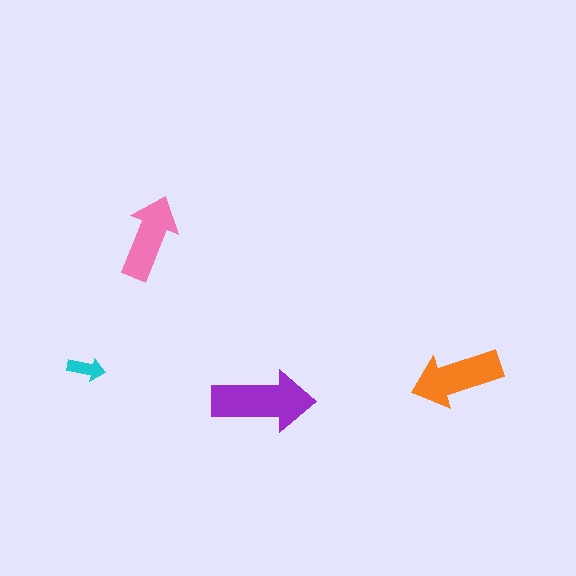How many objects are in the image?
There are 4 objects in the image.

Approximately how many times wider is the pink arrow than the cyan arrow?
About 2 times wider.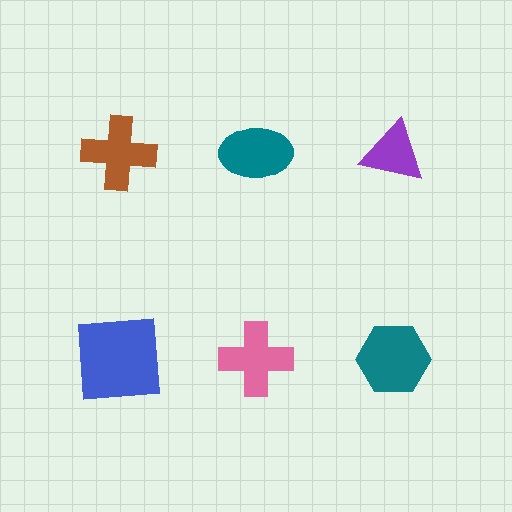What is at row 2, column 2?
A pink cross.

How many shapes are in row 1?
3 shapes.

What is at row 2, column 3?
A teal hexagon.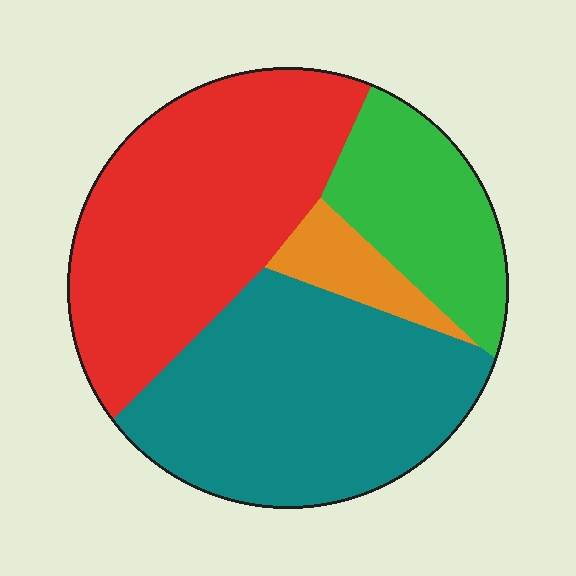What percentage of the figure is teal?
Teal covers 38% of the figure.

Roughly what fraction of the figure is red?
Red covers 38% of the figure.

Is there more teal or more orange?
Teal.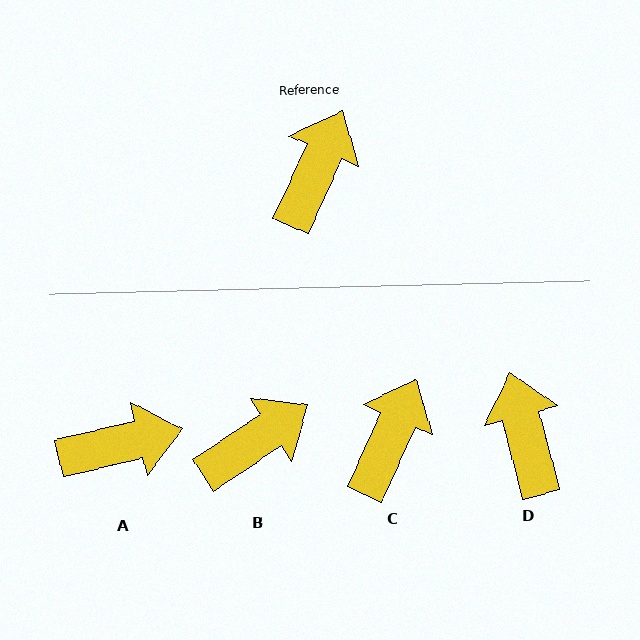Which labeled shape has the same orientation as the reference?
C.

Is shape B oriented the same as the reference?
No, it is off by about 32 degrees.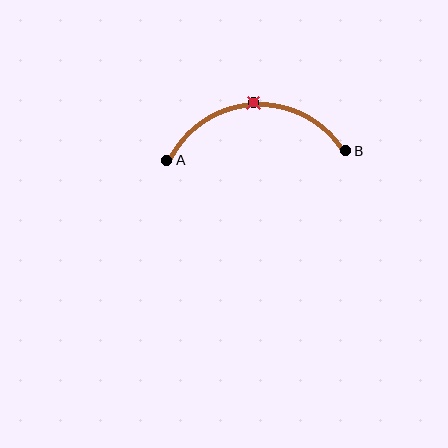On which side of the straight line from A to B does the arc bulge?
The arc bulges above the straight line connecting A and B.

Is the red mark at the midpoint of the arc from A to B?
Yes. The red mark lies on the arc at equal arc-length from both A and B — it is the arc midpoint.